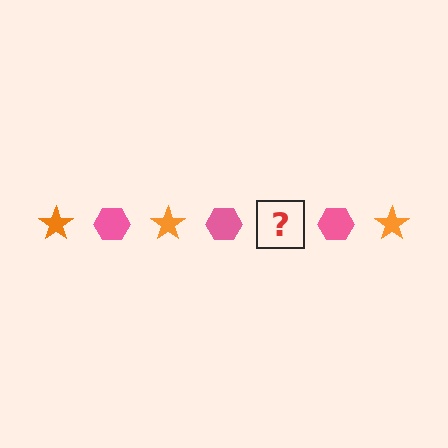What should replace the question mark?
The question mark should be replaced with an orange star.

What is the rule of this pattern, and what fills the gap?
The rule is that the pattern alternates between orange star and pink hexagon. The gap should be filled with an orange star.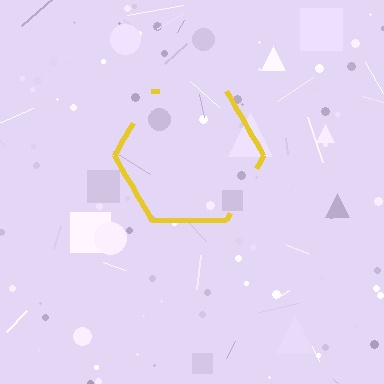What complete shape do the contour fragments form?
The contour fragments form a hexagon.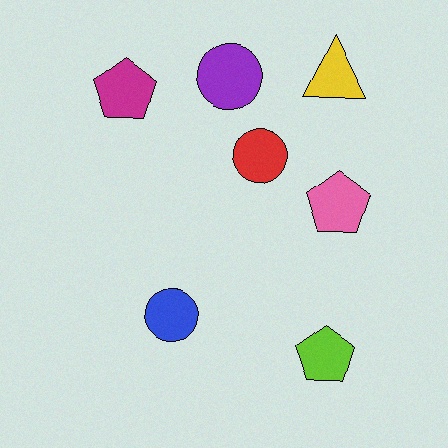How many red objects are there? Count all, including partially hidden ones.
There is 1 red object.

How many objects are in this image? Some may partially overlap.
There are 7 objects.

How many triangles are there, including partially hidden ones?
There is 1 triangle.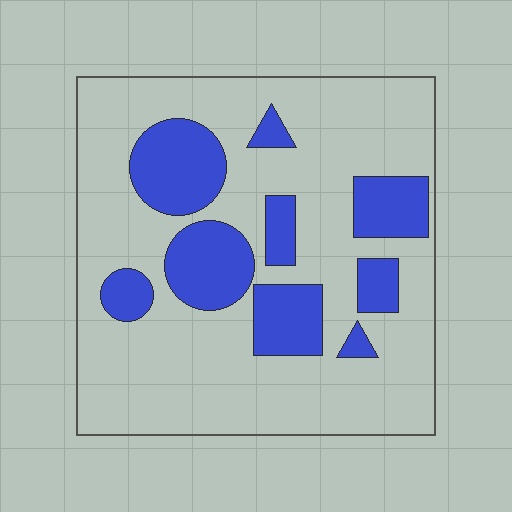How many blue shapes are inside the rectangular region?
9.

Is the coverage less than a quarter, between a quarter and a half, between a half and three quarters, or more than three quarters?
Between a quarter and a half.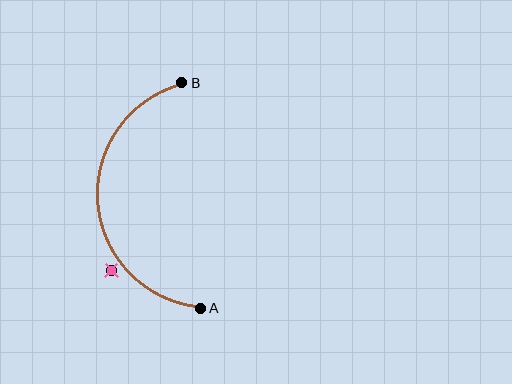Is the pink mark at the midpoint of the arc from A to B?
No — the pink mark does not lie on the arc at all. It sits slightly outside the curve.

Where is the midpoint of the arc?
The arc midpoint is the point on the curve farthest from the straight line joining A and B. It sits to the left of that line.